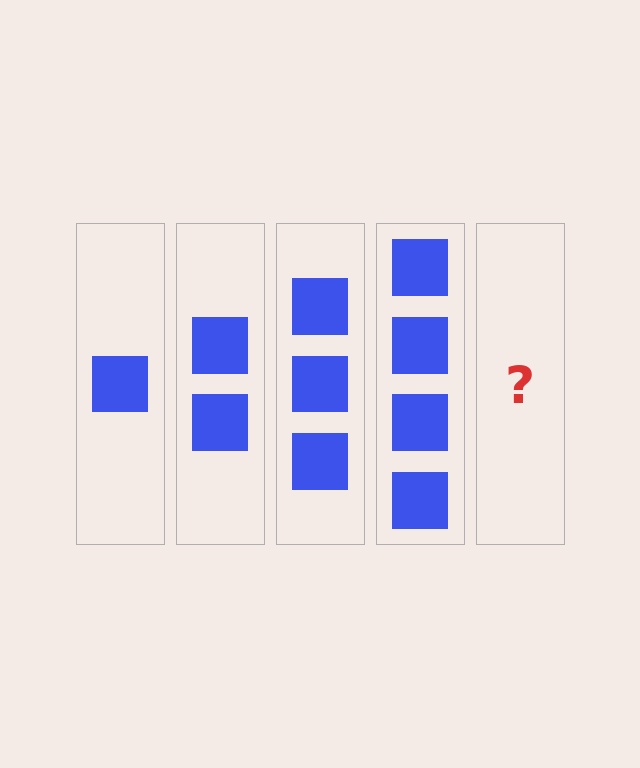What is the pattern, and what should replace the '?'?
The pattern is that each step adds one more square. The '?' should be 5 squares.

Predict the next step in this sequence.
The next step is 5 squares.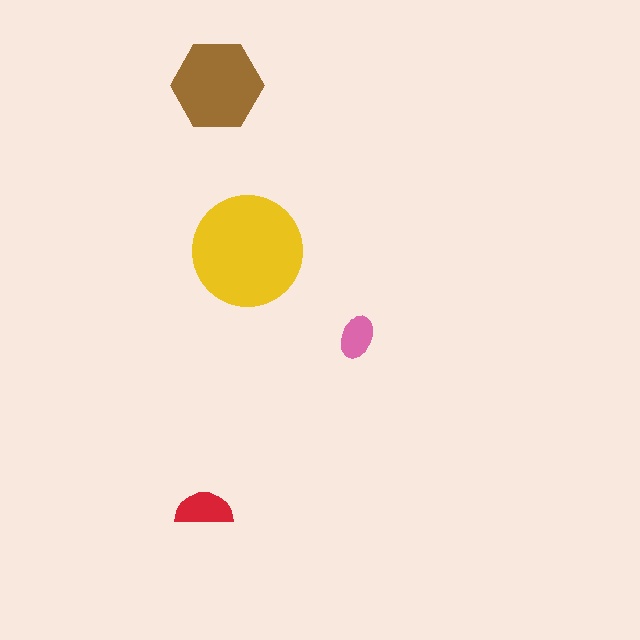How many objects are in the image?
There are 4 objects in the image.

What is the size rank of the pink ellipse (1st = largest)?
4th.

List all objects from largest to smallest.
The yellow circle, the brown hexagon, the red semicircle, the pink ellipse.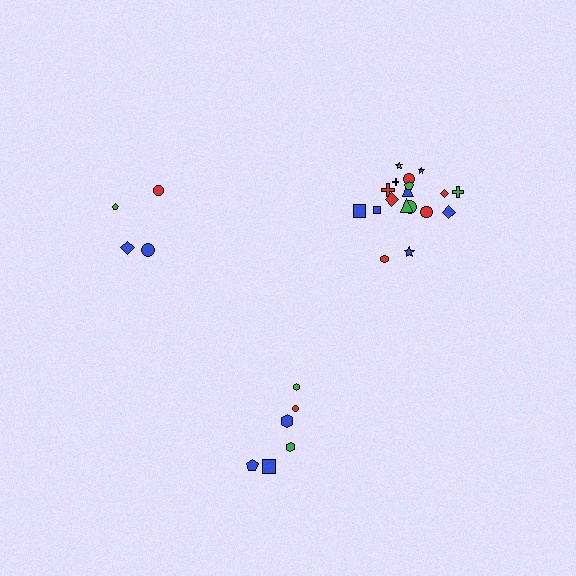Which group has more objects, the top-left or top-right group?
The top-right group.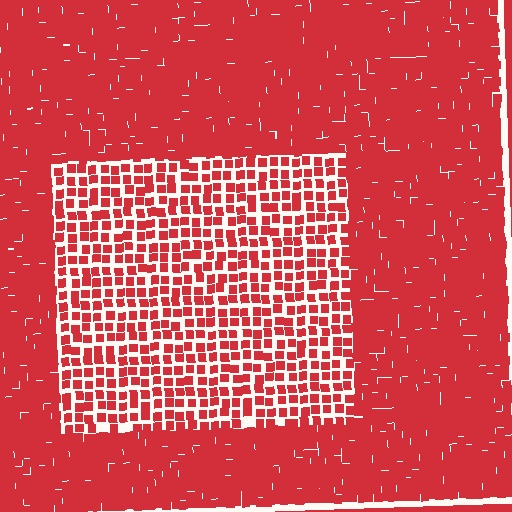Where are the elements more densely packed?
The elements are more densely packed outside the rectangle boundary.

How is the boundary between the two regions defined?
The boundary is defined by a change in element density (approximately 2.1x ratio). All elements are the same color, size, and shape.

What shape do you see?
I see a rectangle.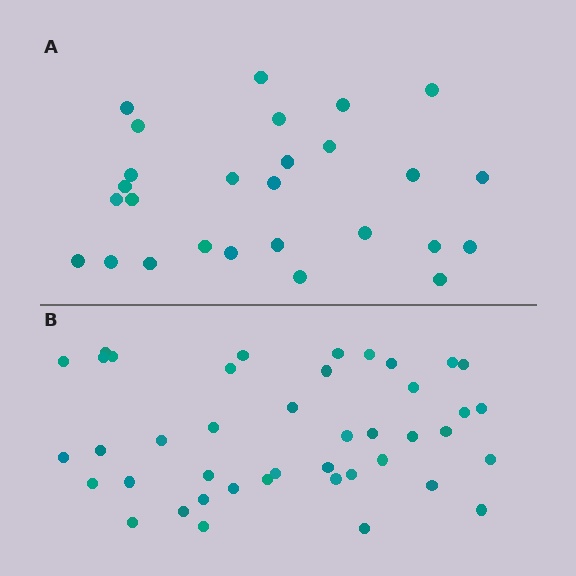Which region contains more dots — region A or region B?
Region B (the bottom region) has more dots.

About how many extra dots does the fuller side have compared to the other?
Region B has approximately 15 more dots than region A.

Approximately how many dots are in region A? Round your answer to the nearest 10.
About 30 dots. (The exact count is 27, which rounds to 30.)